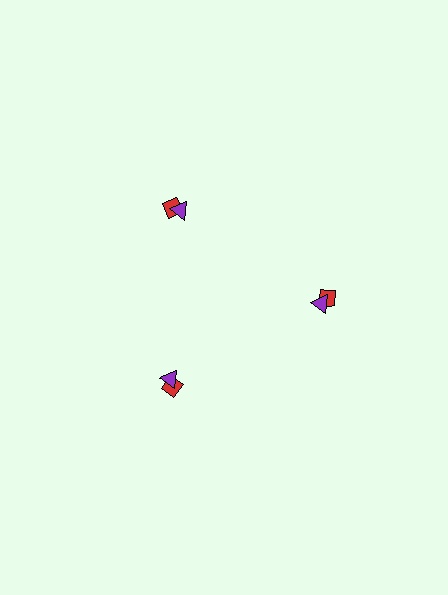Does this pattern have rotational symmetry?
Yes, this pattern has 3-fold rotational symmetry. It looks the same after rotating 120 degrees around the center.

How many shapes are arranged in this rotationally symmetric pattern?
There are 6 shapes, arranged in 3 groups of 2.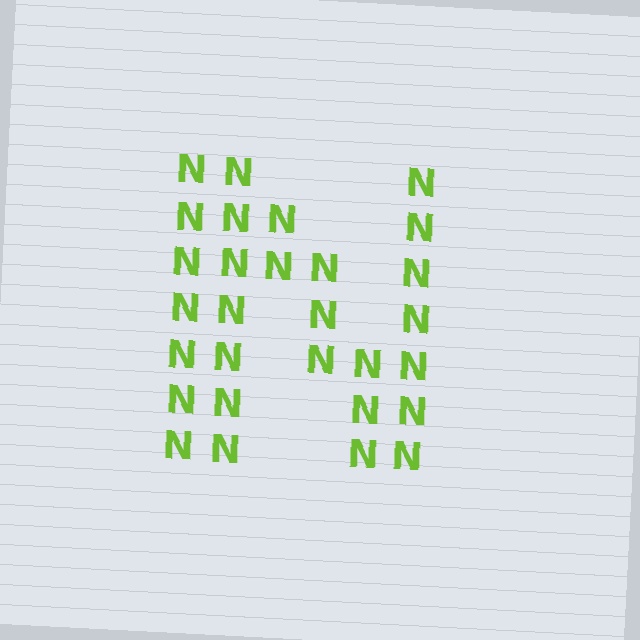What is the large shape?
The large shape is the letter N.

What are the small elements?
The small elements are letter N's.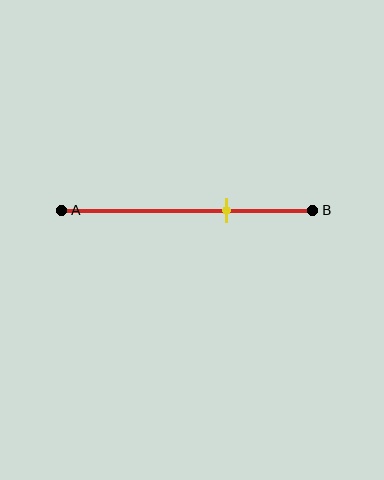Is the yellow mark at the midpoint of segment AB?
No, the mark is at about 65% from A, not at the 50% midpoint.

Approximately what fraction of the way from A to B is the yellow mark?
The yellow mark is approximately 65% of the way from A to B.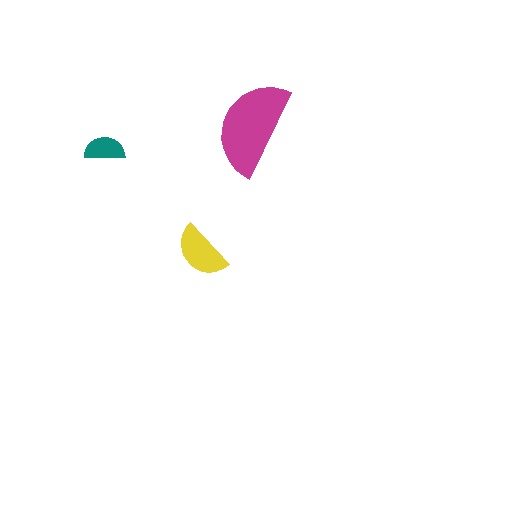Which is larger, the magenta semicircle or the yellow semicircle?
The magenta one.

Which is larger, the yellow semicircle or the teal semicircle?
The yellow one.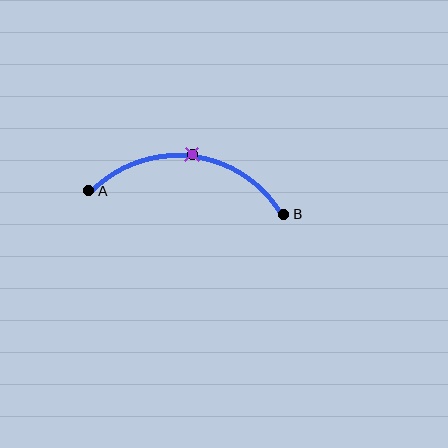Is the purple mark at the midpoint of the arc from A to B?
Yes. The purple mark lies on the arc at equal arc-length from both A and B — it is the arc midpoint.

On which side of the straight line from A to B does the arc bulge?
The arc bulges above the straight line connecting A and B.